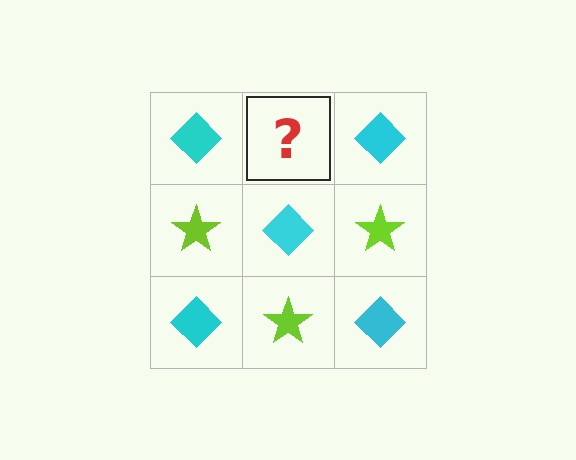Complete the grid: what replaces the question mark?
The question mark should be replaced with a lime star.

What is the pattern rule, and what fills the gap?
The rule is that it alternates cyan diamond and lime star in a checkerboard pattern. The gap should be filled with a lime star.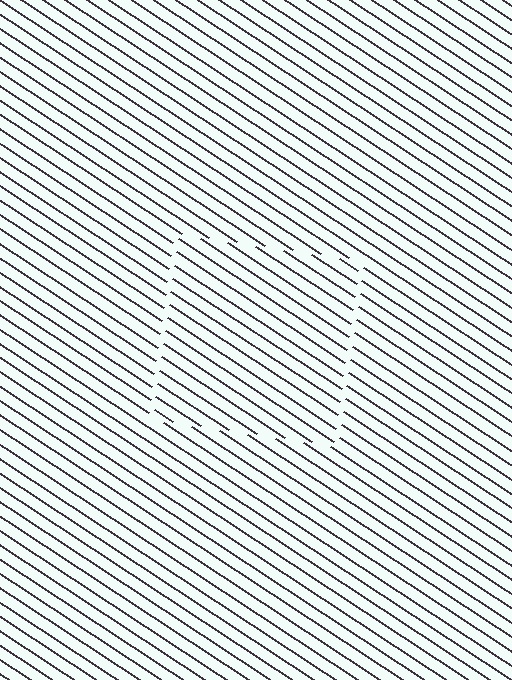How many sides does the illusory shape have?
4 sides — the line-ends trace a square.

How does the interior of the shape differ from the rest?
The interior of the shape contains the same grating, shifted by half a period — the contour is defined by the phase discontinuity where line-ends from the inner and outer gratings abut.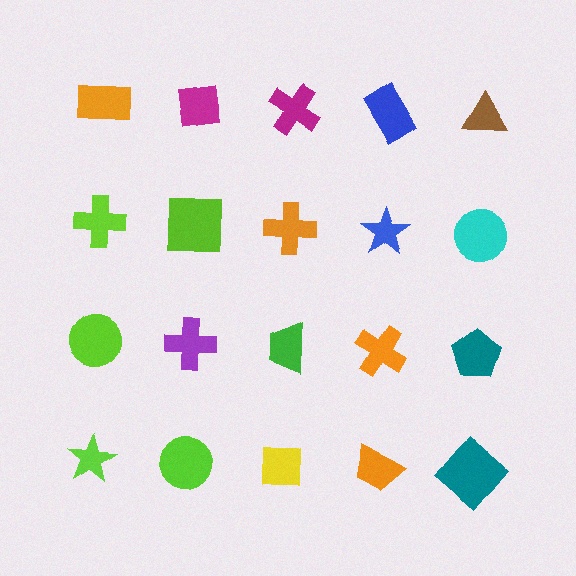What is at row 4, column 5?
A teal diamond.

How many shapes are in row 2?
5 shapes.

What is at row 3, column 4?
An orange cross.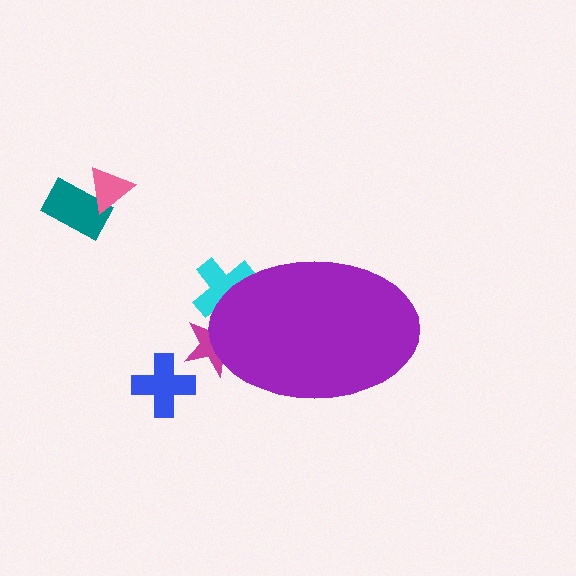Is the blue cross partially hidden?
No, the blue cross is fully visible.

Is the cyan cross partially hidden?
Yes, the cyan cross is partially hidden behind the purple ellipse.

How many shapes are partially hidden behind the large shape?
2 shapes are partially hidden.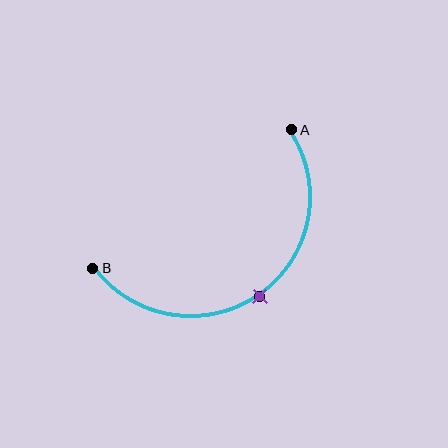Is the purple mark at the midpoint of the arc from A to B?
Yes. The purple mark lies on the arc at equal arc-length from both A and B — it is the arc midpoint.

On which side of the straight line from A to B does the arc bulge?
The arc bulges below and to the right of the straight line connecting A and B.